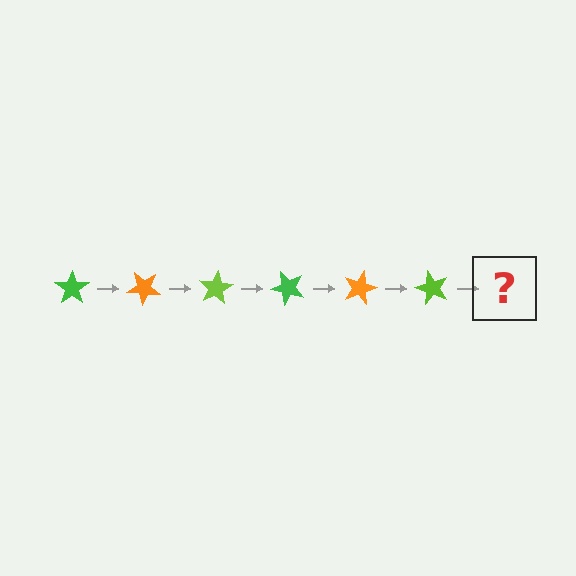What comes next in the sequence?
The next element should be a green star, rotated 240 degrees from the start.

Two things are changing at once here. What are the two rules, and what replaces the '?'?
The two rules are that it rotates 40 degrees each step and the color cycles through green, orange, and lime. The '?' should be a green star, rotated 240 degrees from the start.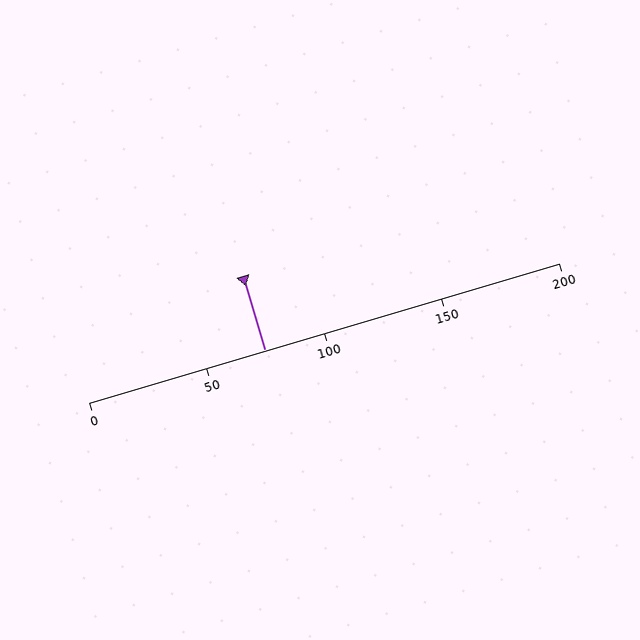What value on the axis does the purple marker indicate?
The marker indicates approximately 75.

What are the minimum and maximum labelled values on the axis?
The axis runs from 0 to 200.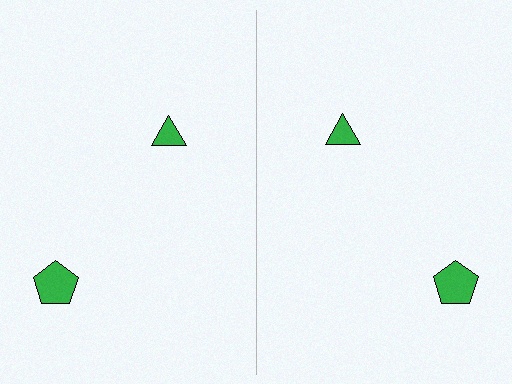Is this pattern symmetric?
Yes, this pattern has bilateral (reflection) symmetry.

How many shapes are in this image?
There are 4 shapes in this image.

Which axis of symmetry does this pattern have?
The pattern has a vertical axis of symmetry running through the center of the image.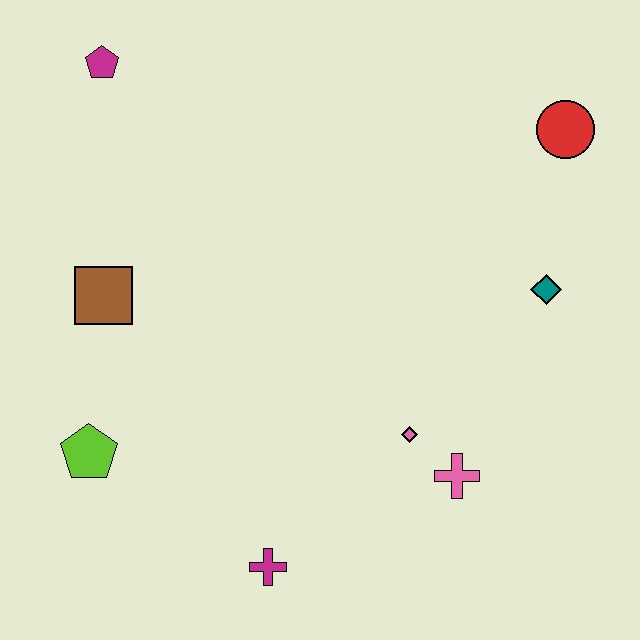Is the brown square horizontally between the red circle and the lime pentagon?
Yes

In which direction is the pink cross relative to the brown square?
The pink cross is to the right of the brown square.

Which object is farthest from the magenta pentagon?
The pink cross is farthest from the magenta pentagon.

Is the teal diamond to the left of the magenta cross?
No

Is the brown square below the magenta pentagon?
Yes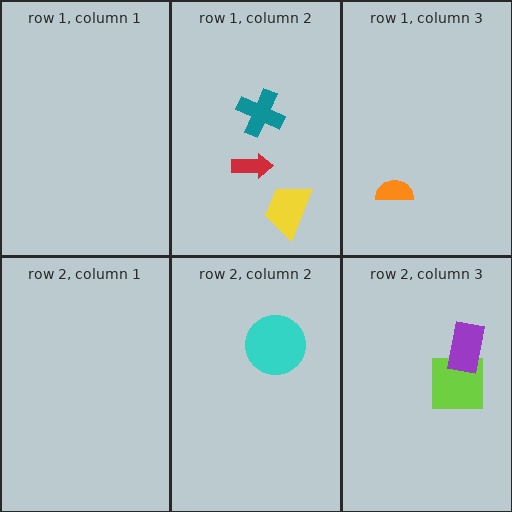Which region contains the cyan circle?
The row 2, column 2 region.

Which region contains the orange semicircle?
The row 1, column 3 region.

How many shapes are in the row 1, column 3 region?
1.